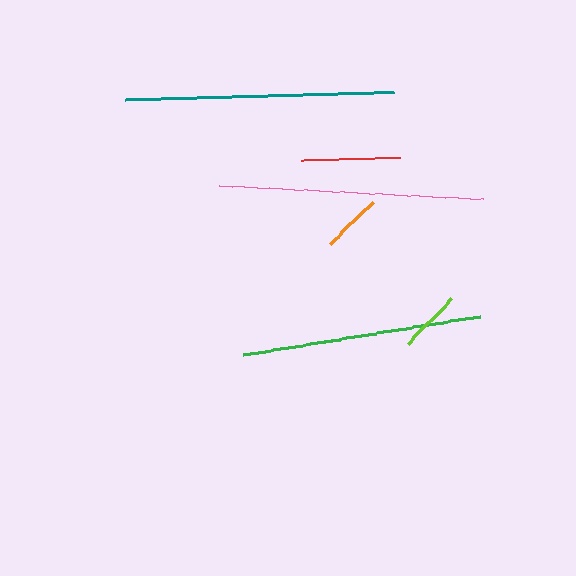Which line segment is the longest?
The teal line is the longest at approximately 269 pixels.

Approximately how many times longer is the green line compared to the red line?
The green line is approximately 2.4 times the length of the red line.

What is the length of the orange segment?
The orange segment is approximately 60 pixels long.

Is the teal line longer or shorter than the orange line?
The teal line is longer than the orange line.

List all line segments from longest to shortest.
From longest to shortest: teal, pink, green, red, lime, orange.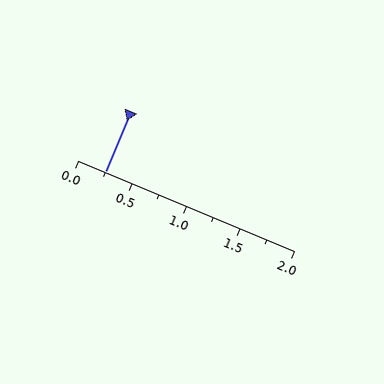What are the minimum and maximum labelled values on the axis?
The axis runs from 0.0 to 2.0.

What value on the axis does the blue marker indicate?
The marker indicates approximately 0.25.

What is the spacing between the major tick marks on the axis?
The major ticks are spaced 0.5 apart.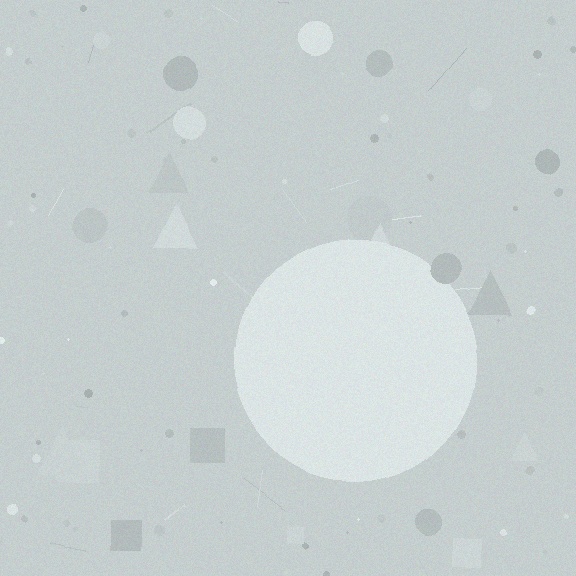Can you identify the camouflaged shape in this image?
The camouflaged shape is a circle.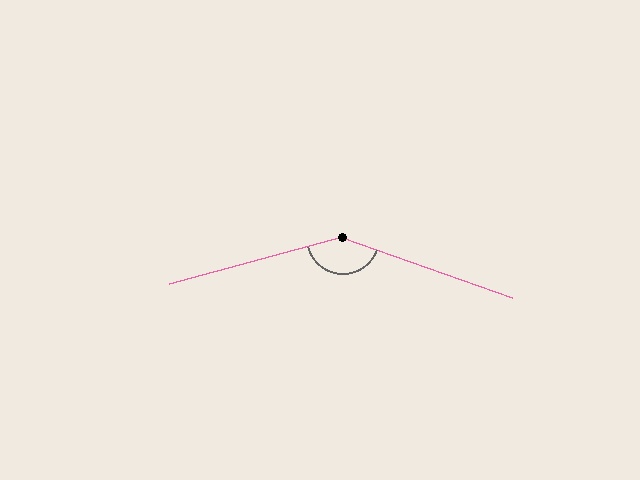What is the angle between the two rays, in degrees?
Approximately 146 degrees.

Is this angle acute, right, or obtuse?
It is obtuse.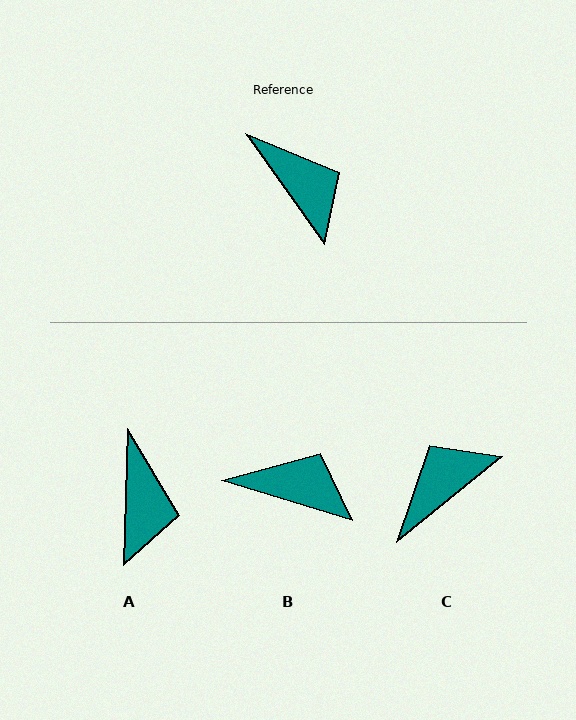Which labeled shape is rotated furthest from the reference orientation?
C, about 94 degrees away.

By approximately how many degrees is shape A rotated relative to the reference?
Approximately 37 degrees clockwise.